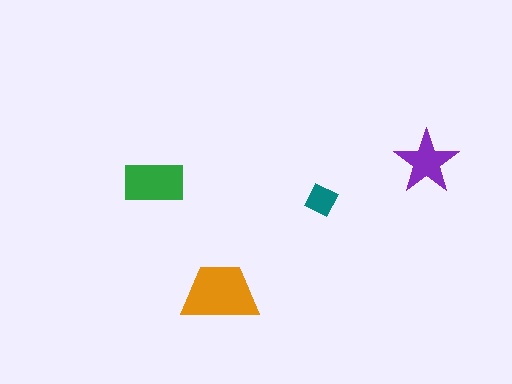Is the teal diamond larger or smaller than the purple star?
Smaller.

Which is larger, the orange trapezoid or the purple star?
The orange trapezoid.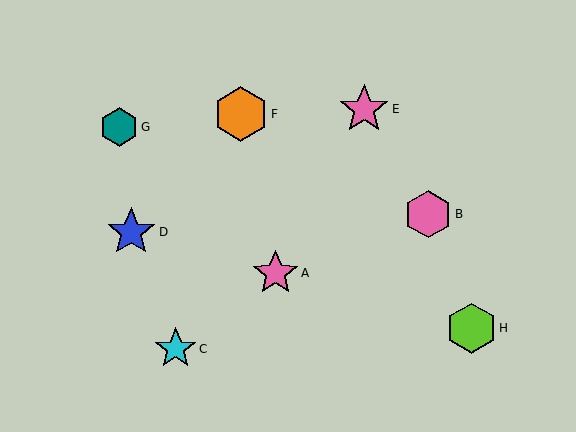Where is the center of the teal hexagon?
The center of the teal hexagon is at (119, 127).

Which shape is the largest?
The orange hexagon (labeled F) is the largest.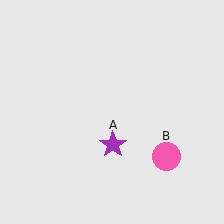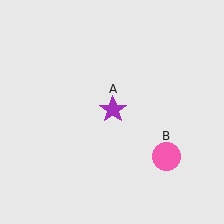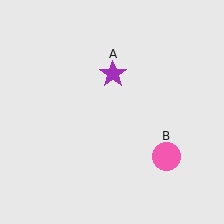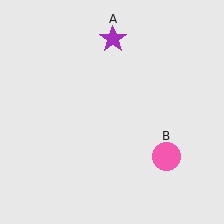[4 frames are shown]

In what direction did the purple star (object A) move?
The purple star (object A) moved up.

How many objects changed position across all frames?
1 object changed position: purple star (object A).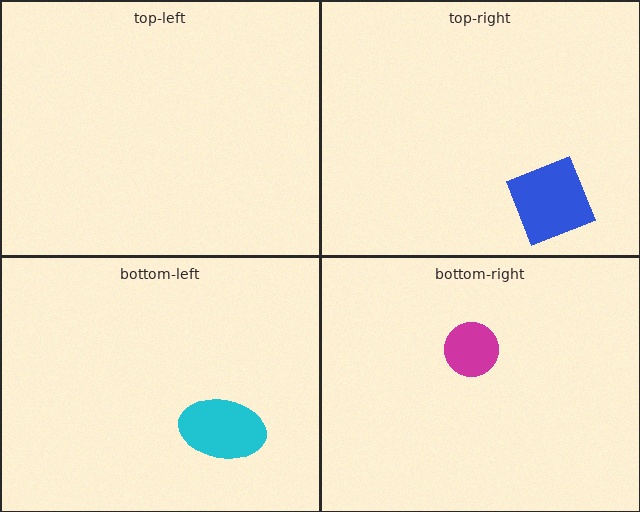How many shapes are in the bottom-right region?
1.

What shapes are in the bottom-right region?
The magenta circle.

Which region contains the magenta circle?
The bottom-right region.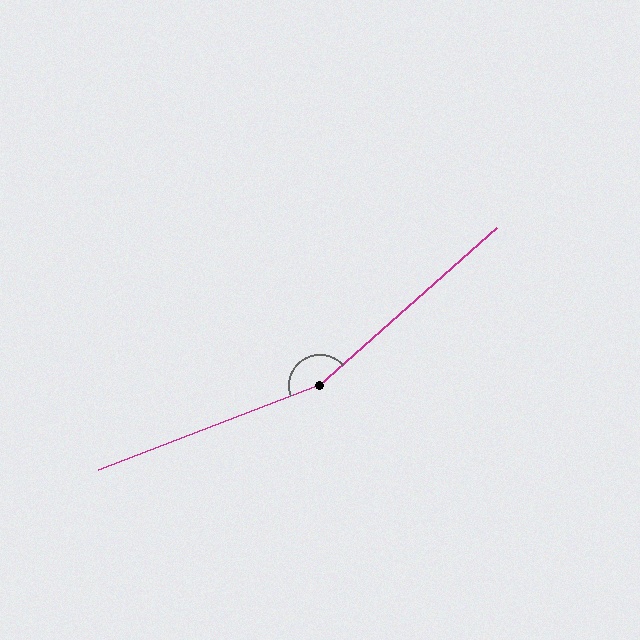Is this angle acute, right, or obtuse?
It is obtuse.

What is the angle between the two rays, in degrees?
Approximately 159 degrees.